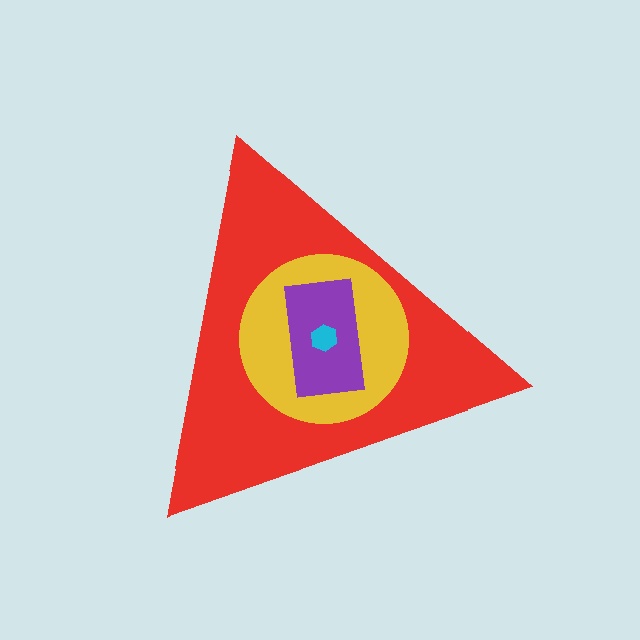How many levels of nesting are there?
4.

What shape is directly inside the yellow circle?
The purple rectangle.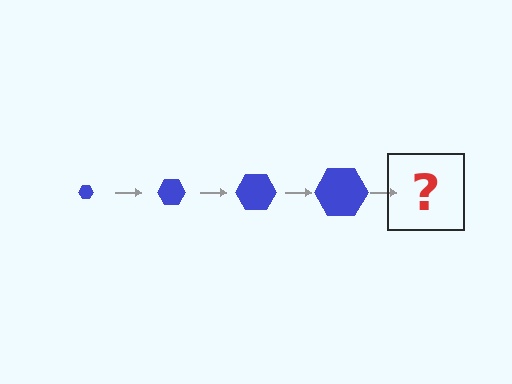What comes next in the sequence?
The next element should be a blue hexagon, larger than the previous one.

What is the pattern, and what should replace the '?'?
The pattern is that the hexagon gets progressively larger each step. The '?' should be a blue hexagon, larger than the previous one.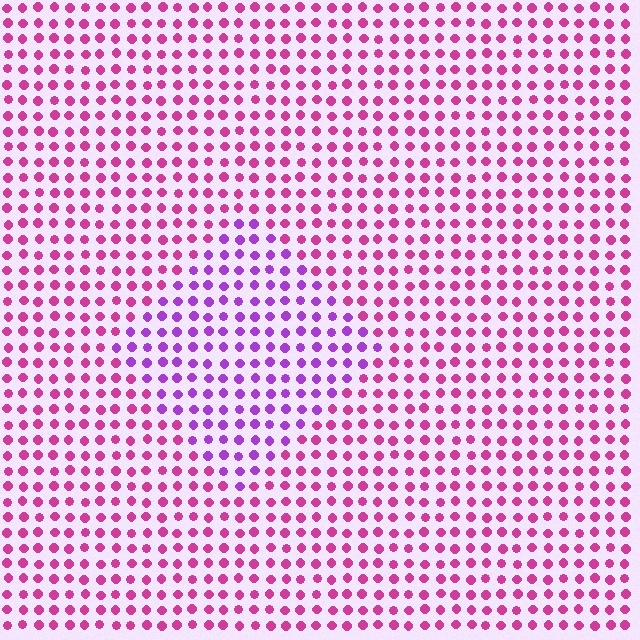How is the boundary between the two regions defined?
The boundary is defined purely by a slight shift in hue (about 38 degrees). Spacing, size, and orientation are identical on both sides.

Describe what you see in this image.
The image is filled with small magenta elements in a uniform arrangement. A diamond-shaped region is visible where the elements are tinted to a slightly different hue, forming a subtle color boundary.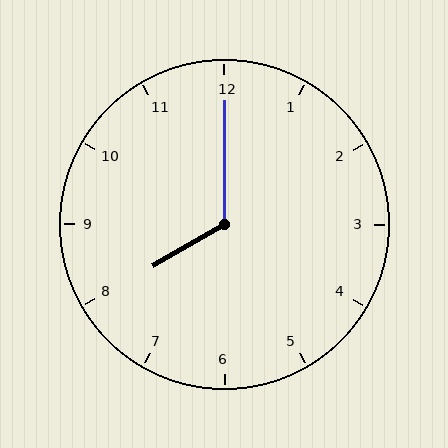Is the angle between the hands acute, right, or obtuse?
It is obtuse.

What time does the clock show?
8:00.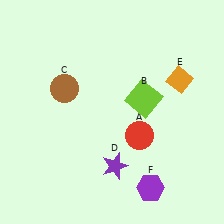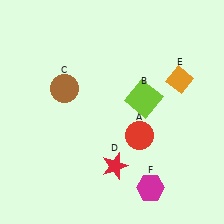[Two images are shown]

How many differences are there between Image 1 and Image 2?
There are 2 differences between the two images.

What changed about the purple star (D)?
In Image 1, D is purple. In Image 2, it changed to red.